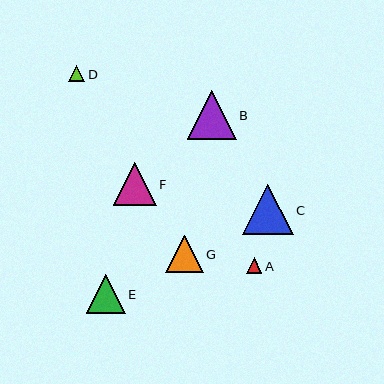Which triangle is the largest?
Triangle C is the largest with a size of approximately 51 pixels.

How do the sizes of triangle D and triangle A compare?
Triangle D and triangle A are approximately the same size.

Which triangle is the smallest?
Triangle A is the smallest with a size of approximately 16 pixels.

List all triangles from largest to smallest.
From largest to smallest: C, B, F, E, G, D, A.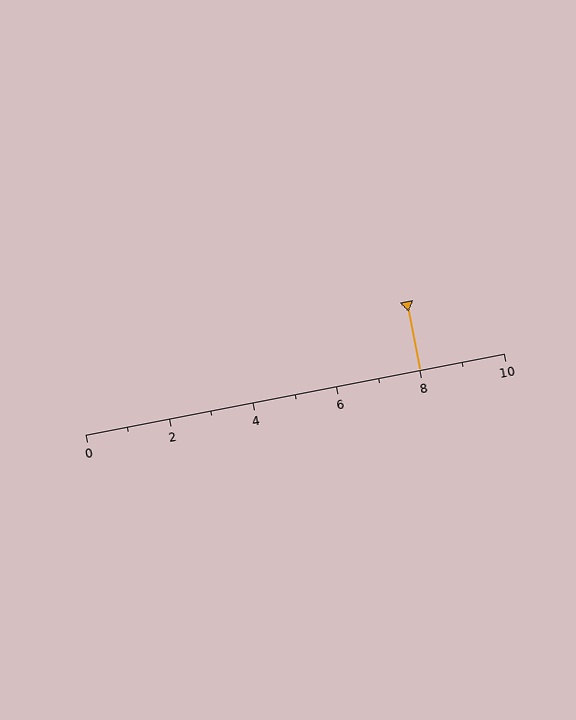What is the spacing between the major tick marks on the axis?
The major ticks are spaced 2 apart.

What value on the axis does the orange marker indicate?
The marker indicates approximately 8.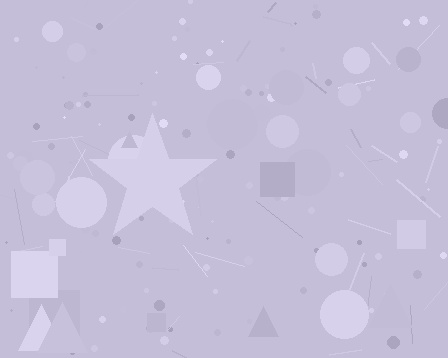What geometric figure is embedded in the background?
A star is embedded in the background.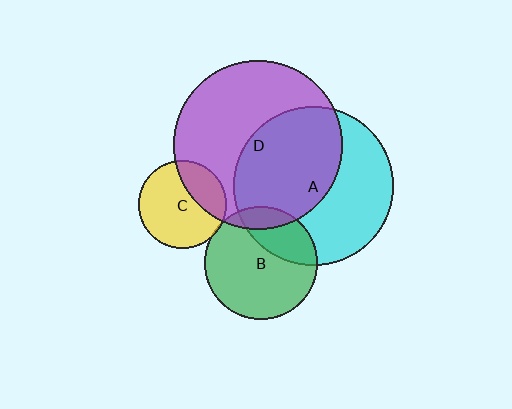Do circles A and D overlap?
Yes.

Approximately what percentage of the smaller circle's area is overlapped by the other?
Approximately 50%.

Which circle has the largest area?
Circle D (purple).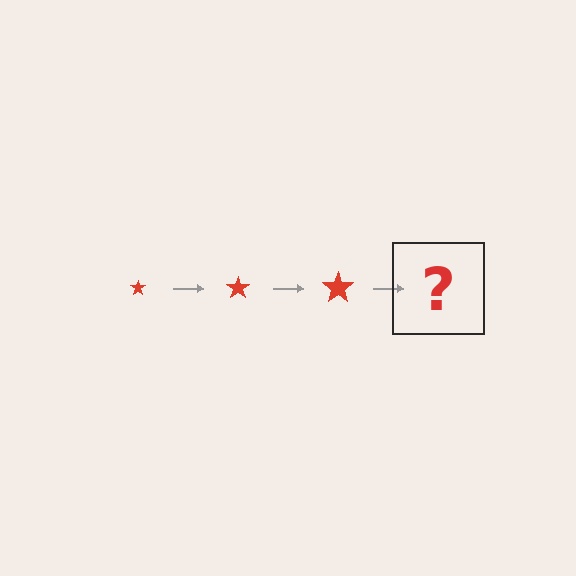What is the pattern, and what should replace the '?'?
The pattern is that the star gets progressively larger each step. The '?' should be a red star, larger than the previous one.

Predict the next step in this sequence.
The next step is a red star, larger than the previous one.